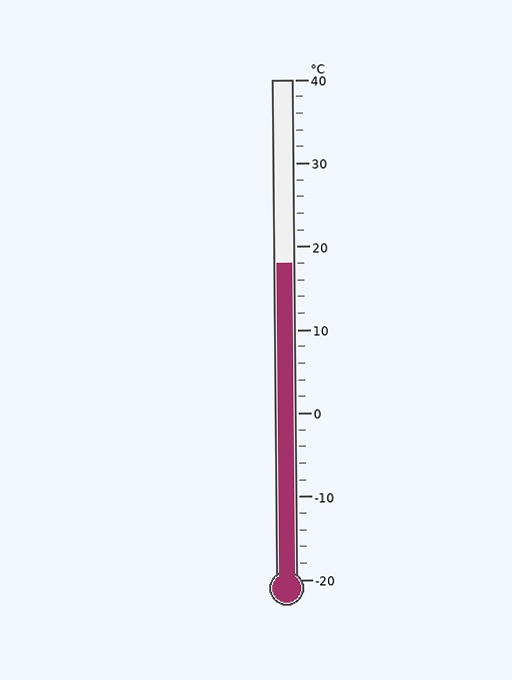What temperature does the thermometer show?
The thermometer shows approximately 18°C.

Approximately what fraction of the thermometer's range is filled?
The thermometer is filled to approximately 65% of its range.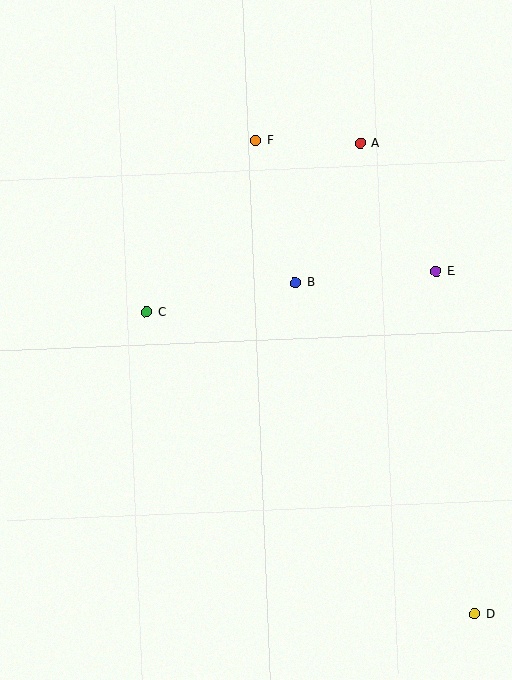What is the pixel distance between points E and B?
The distance between E and B is 141 pixels.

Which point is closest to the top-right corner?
Point A is closest to the top-right corner.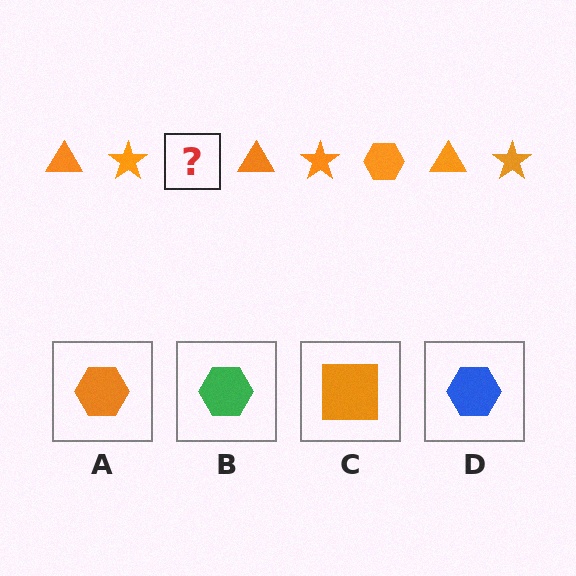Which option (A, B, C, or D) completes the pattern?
A.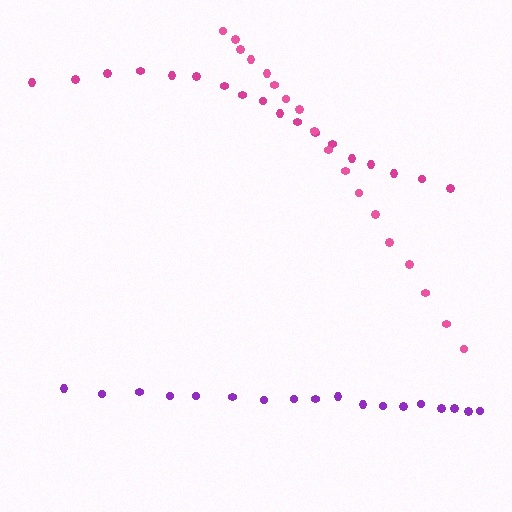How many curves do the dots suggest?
There are 3 distinct paths.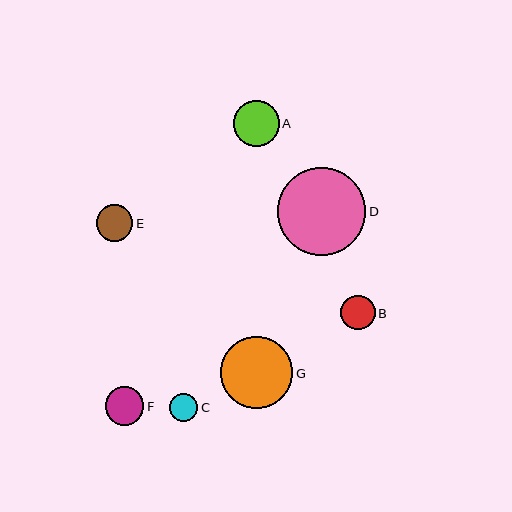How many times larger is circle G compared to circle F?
Circle G is approximately 1.9 times the size of circle F.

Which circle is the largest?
Circle D is the largest with a size of approximately 88 pixels.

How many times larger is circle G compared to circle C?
Circle G is approximately 2.6 times the size of circle C.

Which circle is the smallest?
Circle C is the smallest with a size of approximately 28 pixels.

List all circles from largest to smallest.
From largest to smallest: D, G, A, F, E, B, C.